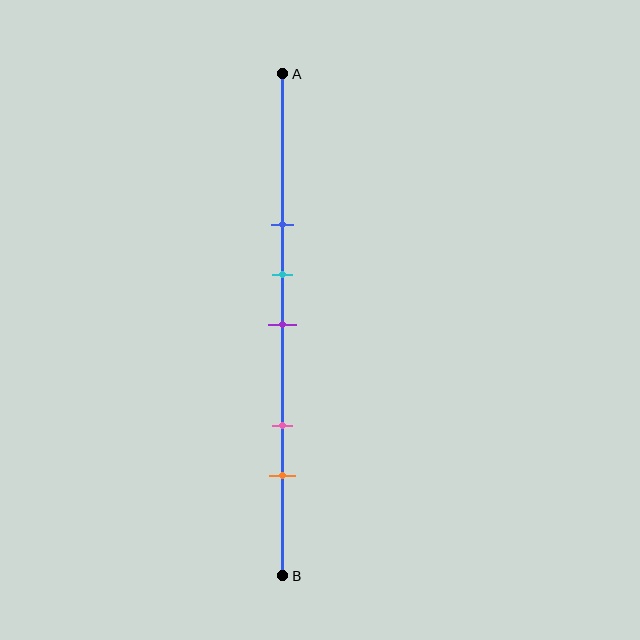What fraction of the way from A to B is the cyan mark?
The cyan mark is approximately 40% (0.4) of the way from A to B.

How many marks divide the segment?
There are 5 marks dividing the segment.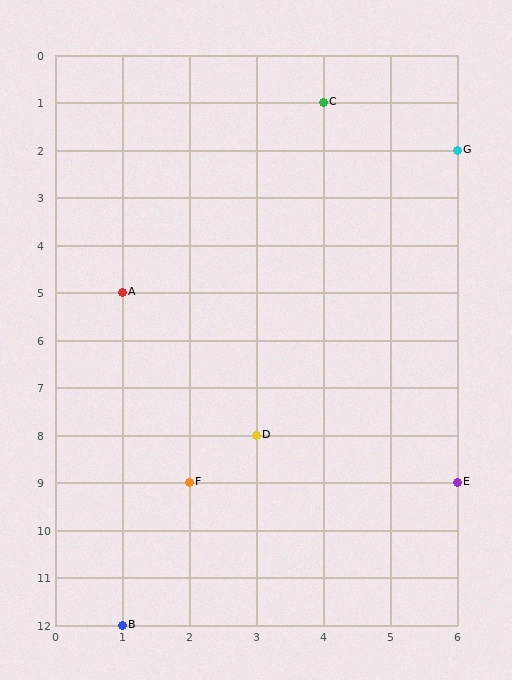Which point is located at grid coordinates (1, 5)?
Point A is at (1, 5).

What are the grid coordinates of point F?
Point F is at grid coordinates (2, 9).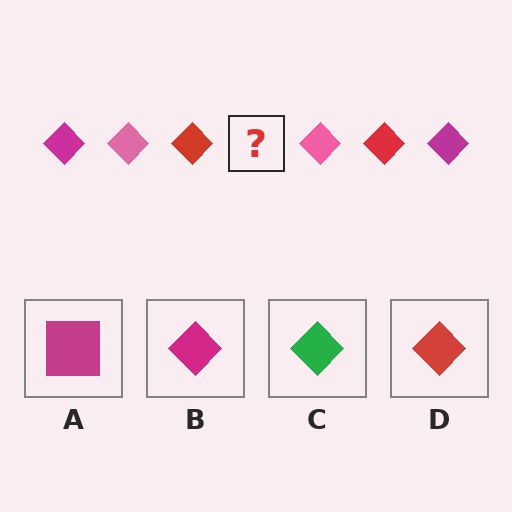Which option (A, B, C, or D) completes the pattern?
B.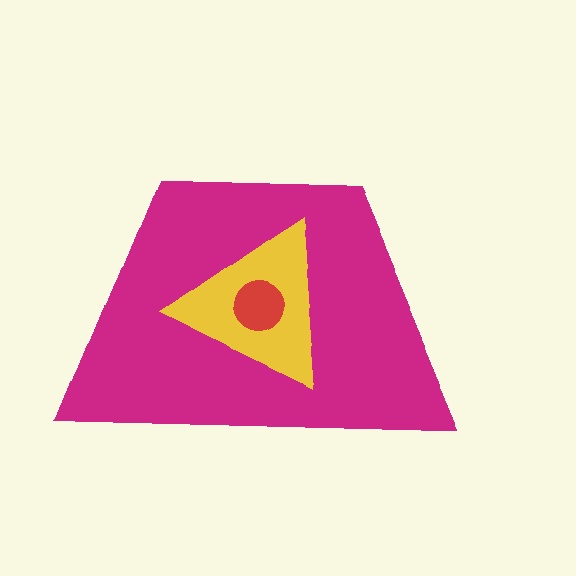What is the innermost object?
The red circle.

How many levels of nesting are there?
3.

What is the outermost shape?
The magenta trapezoid.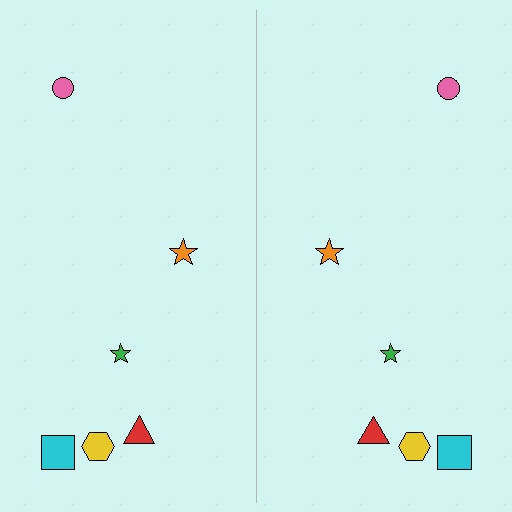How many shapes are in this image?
There are 12 shapes in this image.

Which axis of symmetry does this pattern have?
The pattern has a vertical axis of symmetry running through the center of the image.